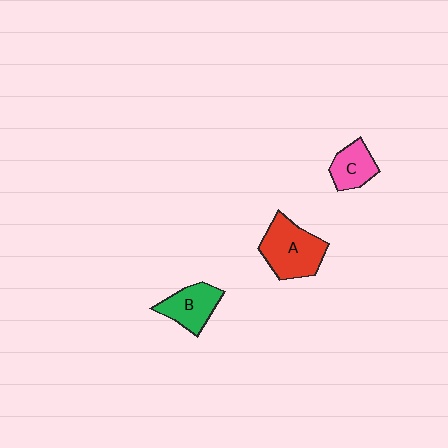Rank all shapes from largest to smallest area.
From largest to smallest: A (red), B (green), C (pink).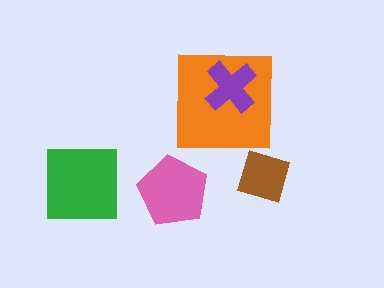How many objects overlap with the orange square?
1 object overlaps with the orange square.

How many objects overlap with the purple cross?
1 object overlaps with the purple cross.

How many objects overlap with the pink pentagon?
0 objects overlap with the pink pentagon.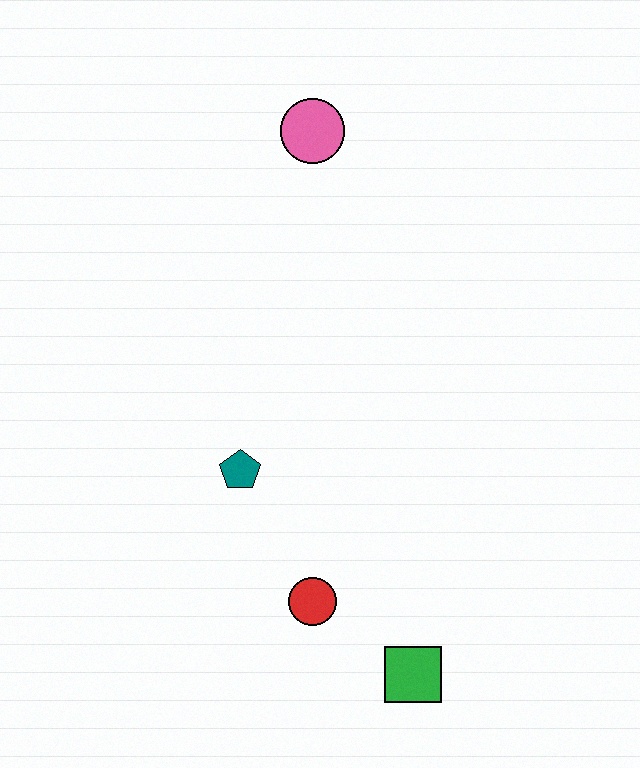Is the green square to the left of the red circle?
No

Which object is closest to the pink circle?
The teal pentagon is closest to the pink circle.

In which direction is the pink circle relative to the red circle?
The pink circle is above the red circle.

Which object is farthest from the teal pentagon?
The pink circle is farthest from the teal pentagon.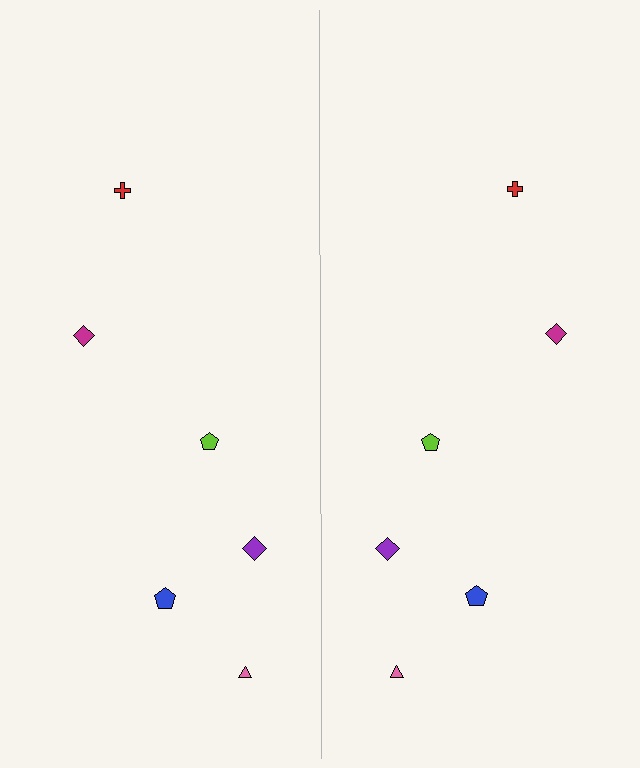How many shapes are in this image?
There are 12 shapes in this image.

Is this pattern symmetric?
Yes, this pattern has bilateral (reflection) symmetry.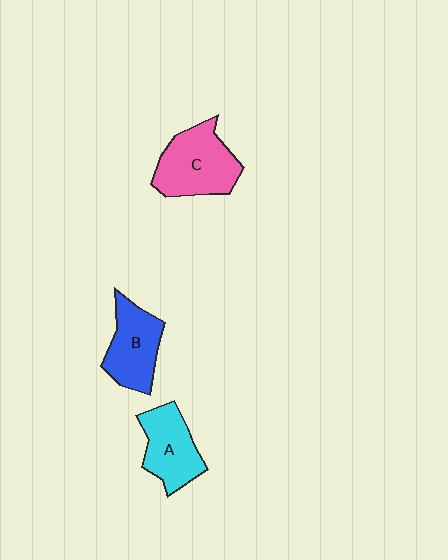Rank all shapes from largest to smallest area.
From largest to smallest: C (pink), B (blue), A (cyan).